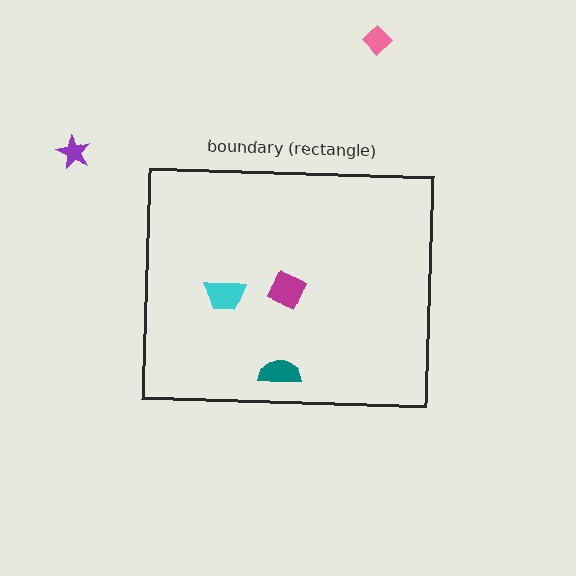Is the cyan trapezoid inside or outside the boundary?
Inside.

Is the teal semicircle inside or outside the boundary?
Inside.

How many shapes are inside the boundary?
3 inside, 2 outside.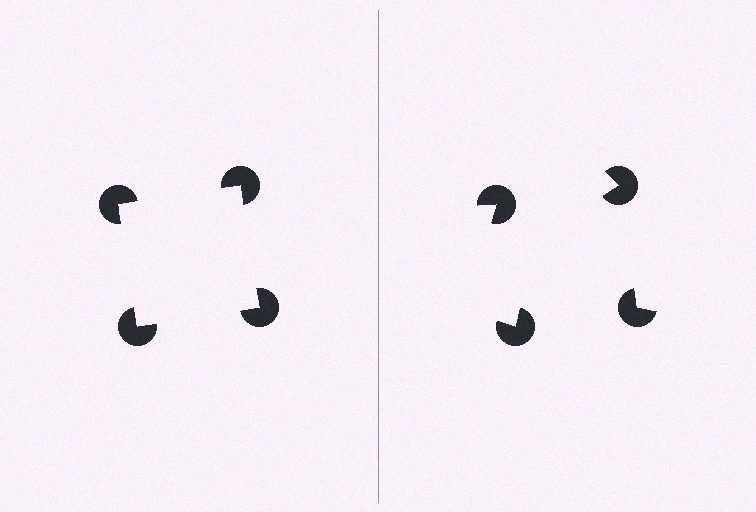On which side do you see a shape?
An illusory square appears on the left side. On the right side the wedge cuts are rotated, so no coherent shape forms.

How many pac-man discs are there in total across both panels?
8 — 4 on each side.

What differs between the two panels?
The pac-man discs are positioned identically on both sides; only the wedge orientations differ. On the left they align to a square; on the right they are misaligned.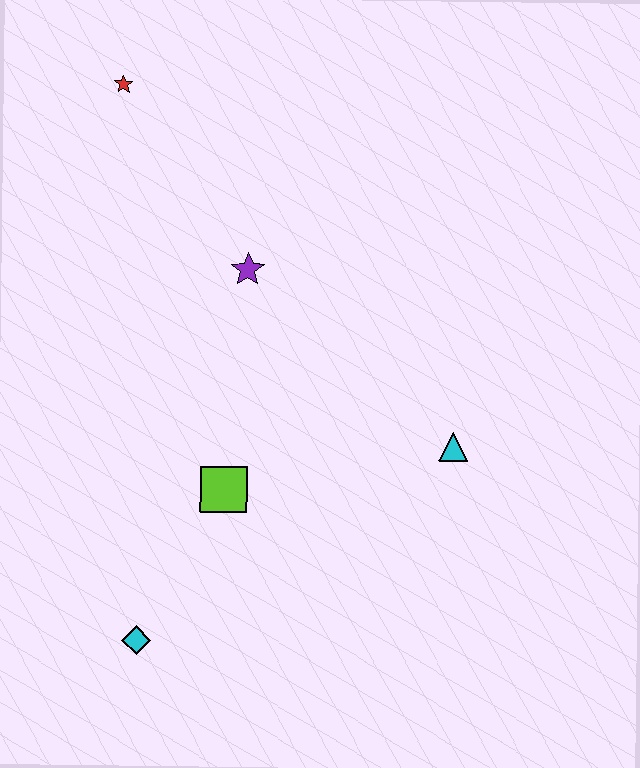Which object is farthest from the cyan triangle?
The red star is farthest from the cyan triangle.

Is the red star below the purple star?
No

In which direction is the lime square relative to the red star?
The lime square is below the red star.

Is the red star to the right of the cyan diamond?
No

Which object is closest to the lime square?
The cyan diamond is closest to the lime square.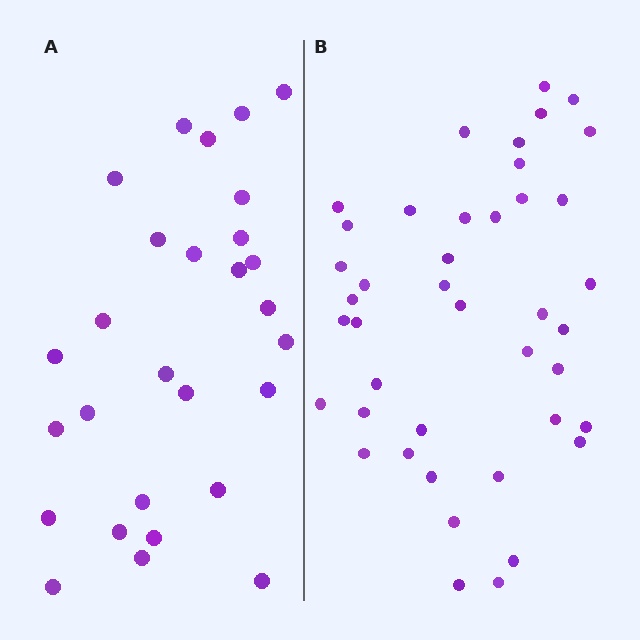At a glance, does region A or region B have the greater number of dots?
Region B (the right region) has more dots.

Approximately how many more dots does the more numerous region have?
Region B has approximately 15 more dots than region A.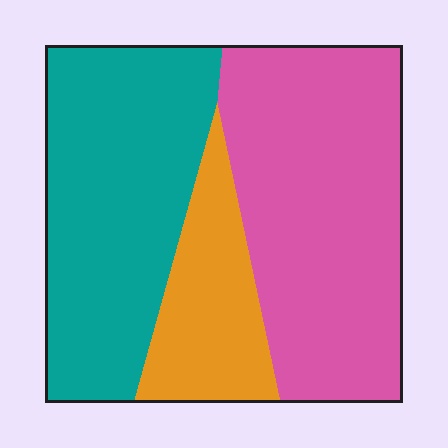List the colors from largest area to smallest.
From largest to smallest: pink, teal, orange.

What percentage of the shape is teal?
Teal takes up about three eighths (3/8) of the shape.